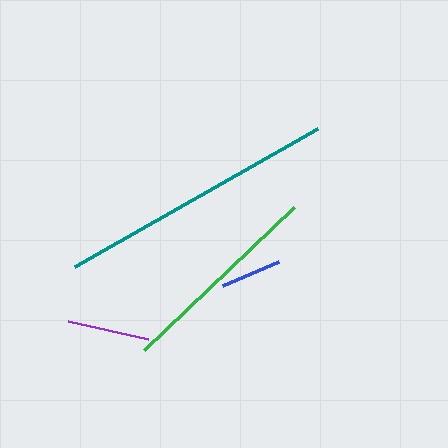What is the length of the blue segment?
The blue segment is approximately 61 pixels long.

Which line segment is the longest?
The teal line is the longest at approximately 279 pixels.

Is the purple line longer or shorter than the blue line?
The purple line is longer than the blue line.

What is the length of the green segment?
The green segment is approximately 207 pixels long.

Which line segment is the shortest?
The blue line is the shortest at approximately 61 pixels.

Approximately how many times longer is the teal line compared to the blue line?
The teal line is approximately 4.6 times the length of the blue line.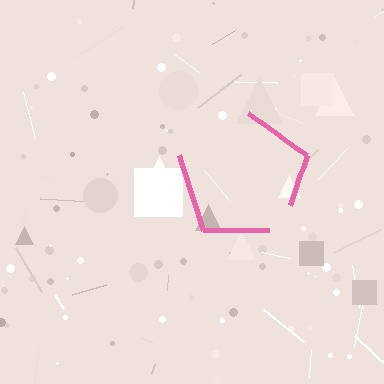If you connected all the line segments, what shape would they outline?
They would outline a pentagon.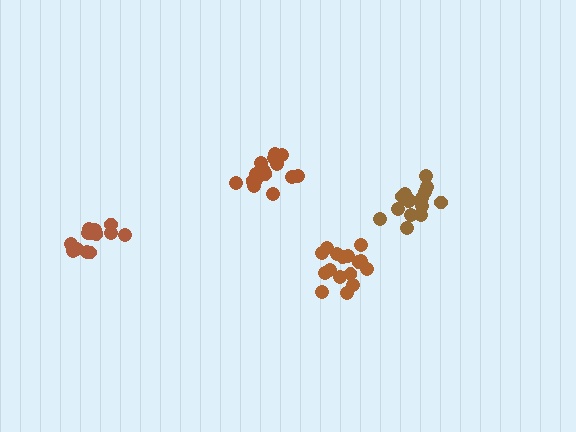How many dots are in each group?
Group 1: 13 dots, Group 2: 16 dots, Group 3: 16 dots, Group 4: 15 dots (60 total).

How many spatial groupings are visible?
There are 4 spatial groupings.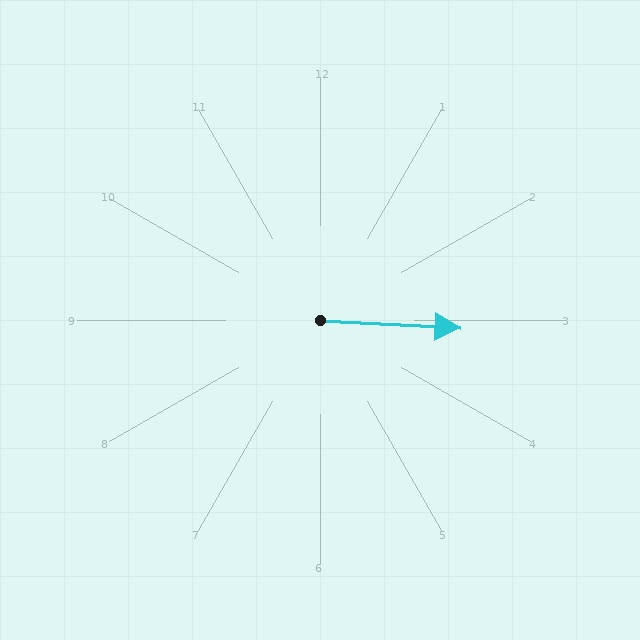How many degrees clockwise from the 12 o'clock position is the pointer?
Approximately 93 degrees.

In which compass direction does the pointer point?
East.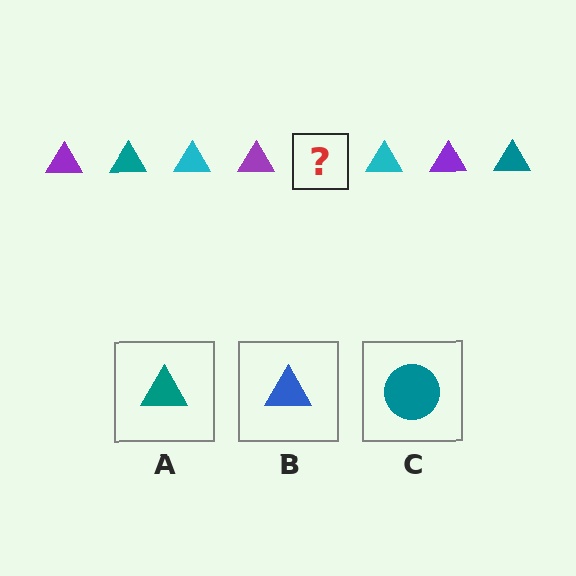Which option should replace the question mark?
Option A.